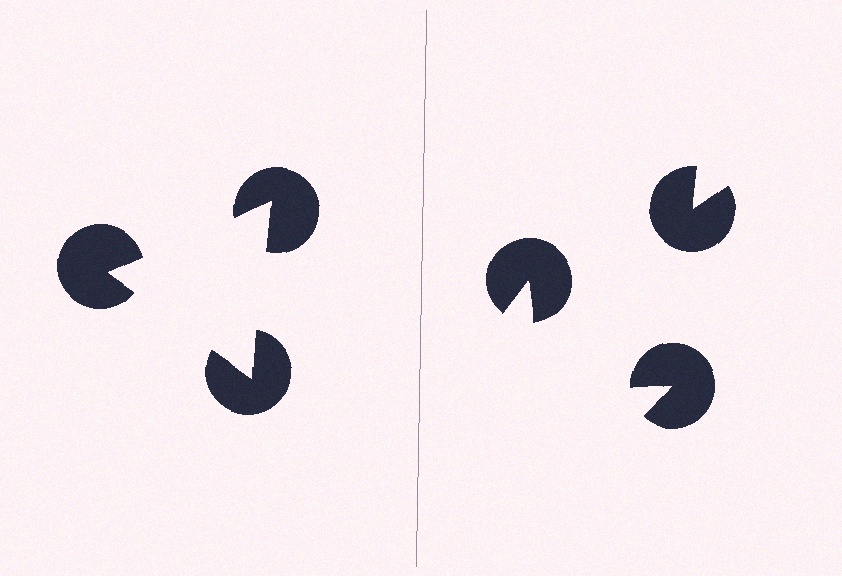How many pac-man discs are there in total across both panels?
6 — 3 on each side.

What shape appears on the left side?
An illusory triangle.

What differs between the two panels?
The pac-man discs are positioned identically on both sides; only the wedge orientations differ. On the left they align to a triangle; on the right they are misaligned.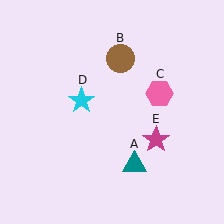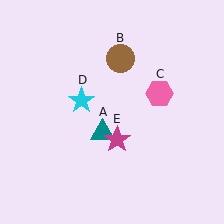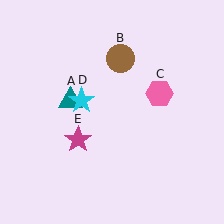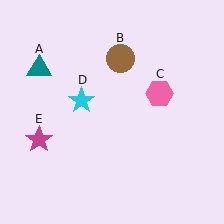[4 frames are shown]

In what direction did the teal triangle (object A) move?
The teal triangle (object A) moved up and to the left.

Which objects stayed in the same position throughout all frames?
Brown circle (object B) and pink hexagon (object C) and cyan star (object D) remained stationary.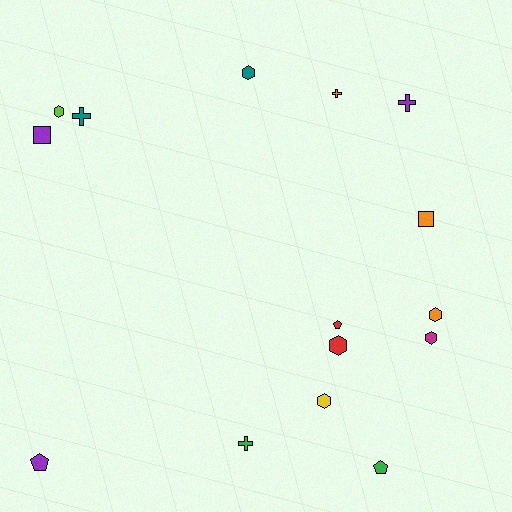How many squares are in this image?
There are 2 squares.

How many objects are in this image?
There are 15 objects.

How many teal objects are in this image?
There are 2 teal objects.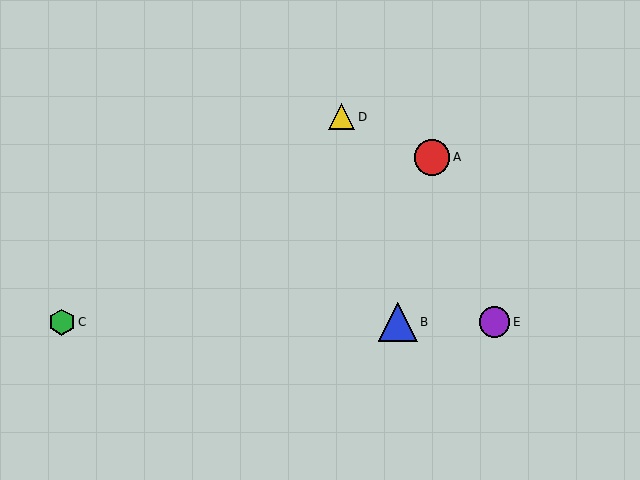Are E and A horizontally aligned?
No, E is at y≈322 and A is at y≈157.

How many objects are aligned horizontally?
3 objects (B, C, E) are aligned horizontally.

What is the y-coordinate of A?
Object A is at y≈157.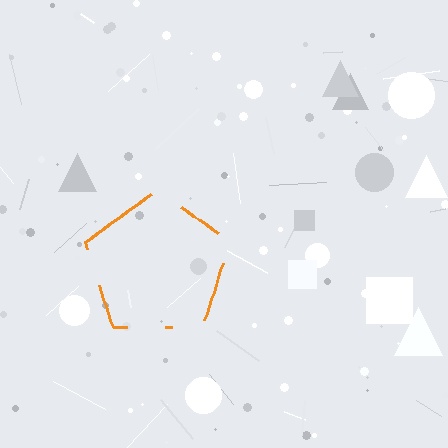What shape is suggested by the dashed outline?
The dashed outline suggests a pentagon.